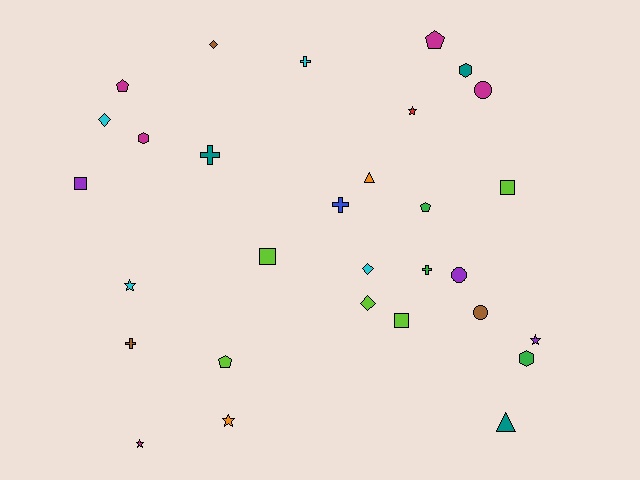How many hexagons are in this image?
There are 3 hexagons.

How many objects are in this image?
There are 30 objects.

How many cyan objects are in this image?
There are 4 cyan objects.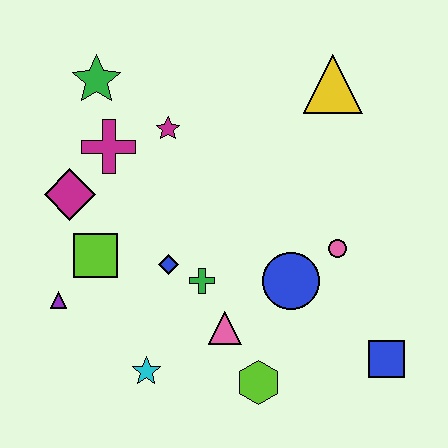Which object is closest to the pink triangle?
The green cross is closest to the pink triangle.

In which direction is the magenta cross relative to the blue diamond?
The magenta cross is above the blue diamond.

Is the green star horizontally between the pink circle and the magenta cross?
No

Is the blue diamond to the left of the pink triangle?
Yes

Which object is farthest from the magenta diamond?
The blue square is farthest from the magenta diamond.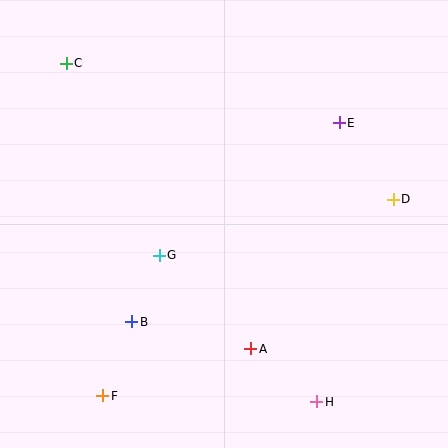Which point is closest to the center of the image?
Point G at (159, 255) is closest to the center.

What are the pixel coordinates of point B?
Point B is at (132, 322).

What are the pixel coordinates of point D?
Point D is at (393, 199).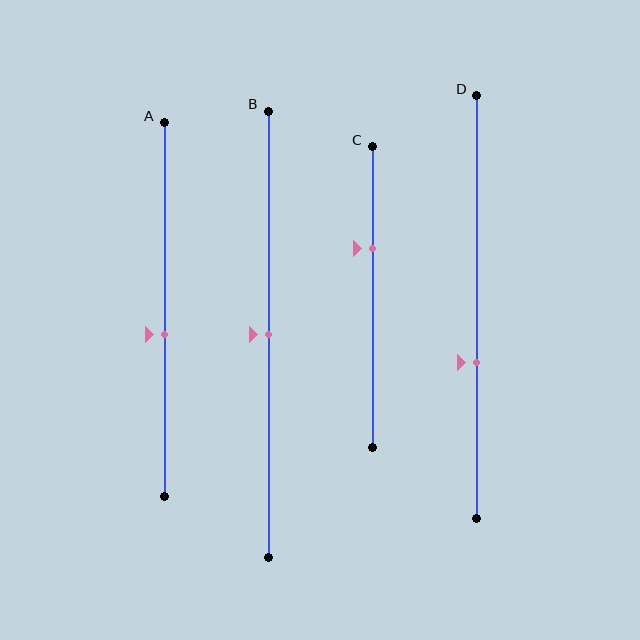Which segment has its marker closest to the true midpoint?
Segment B has its marker closest to the true midpoint.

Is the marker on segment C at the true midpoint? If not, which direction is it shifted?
No, the marker on segment C is shifted upward by about 16% of the segment length.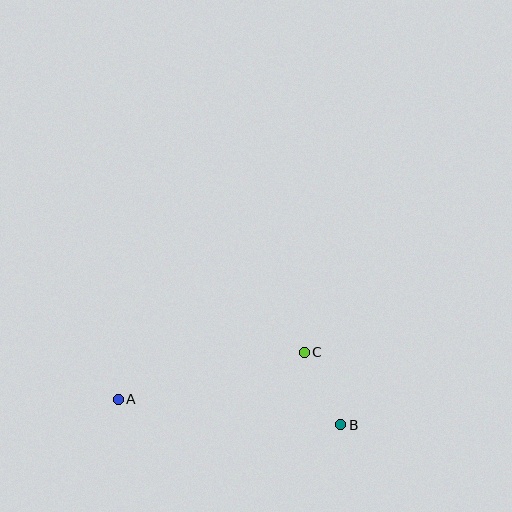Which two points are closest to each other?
Points B and C are closest to each other.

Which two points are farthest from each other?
Points A and B are farthest from each other.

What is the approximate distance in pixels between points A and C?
The distance between A and C is approximately 192 pixels.